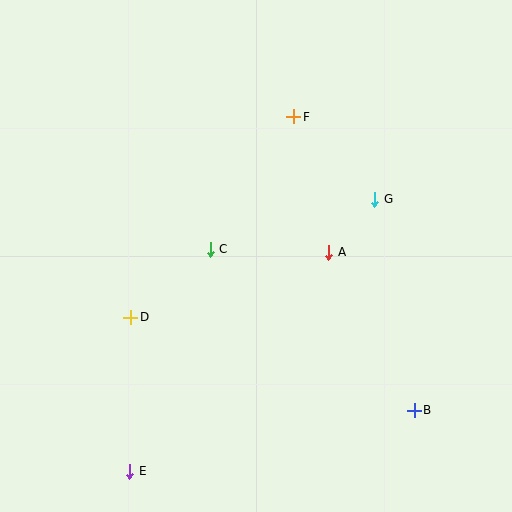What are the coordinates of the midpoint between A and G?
The midpoint between A and G is at (352, 226).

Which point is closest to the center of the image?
Point C at (210, 249) is closest to the center.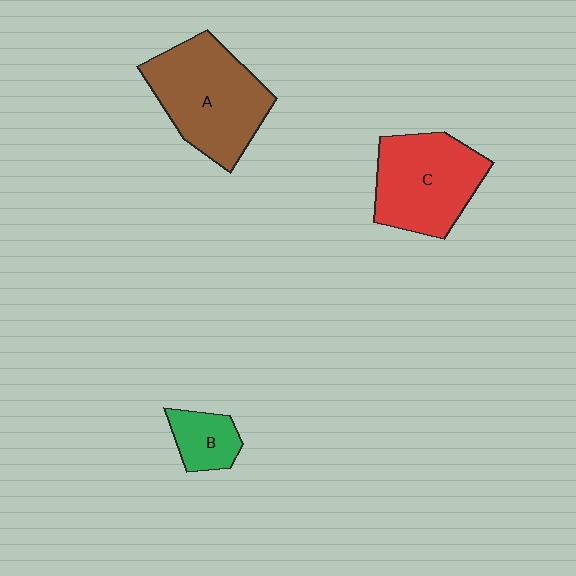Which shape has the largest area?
Shape A (brown).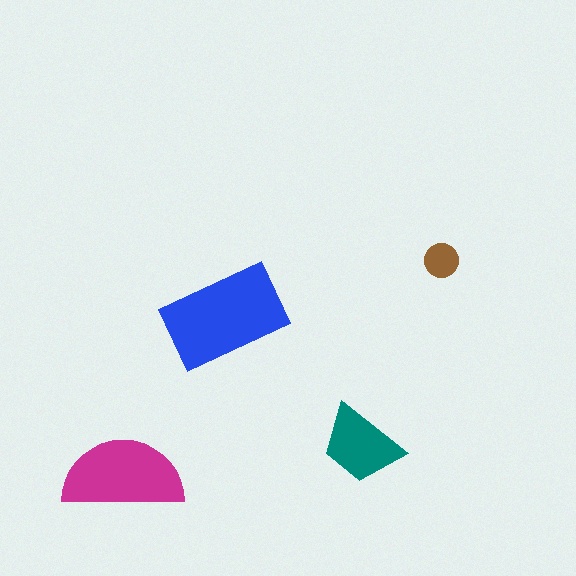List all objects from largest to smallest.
The blue rectangle, the magenta semicircle, the teal trapezoid, the brown circle.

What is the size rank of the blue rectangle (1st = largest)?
1st.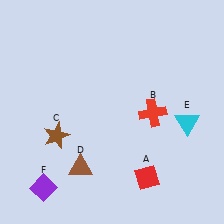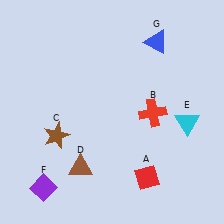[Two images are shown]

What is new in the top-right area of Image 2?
A blue triangle (G) was added in the top-right area of Image 2.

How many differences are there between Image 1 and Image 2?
There is 1 difference between the two images.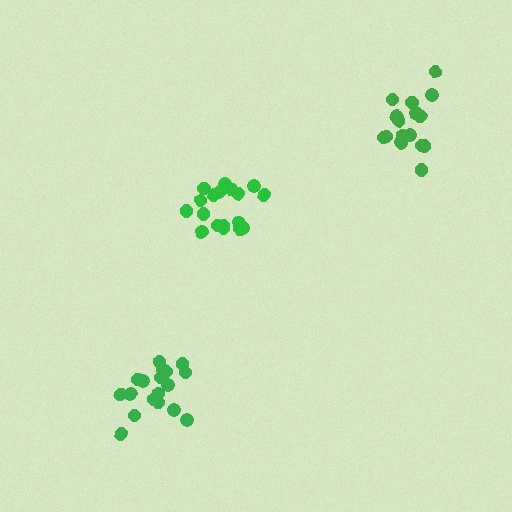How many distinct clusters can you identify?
There are 3 distinct clusters.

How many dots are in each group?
Group 1: 18 dots, Group 2: 19 dots, Group 3: 16 dots (53 total).